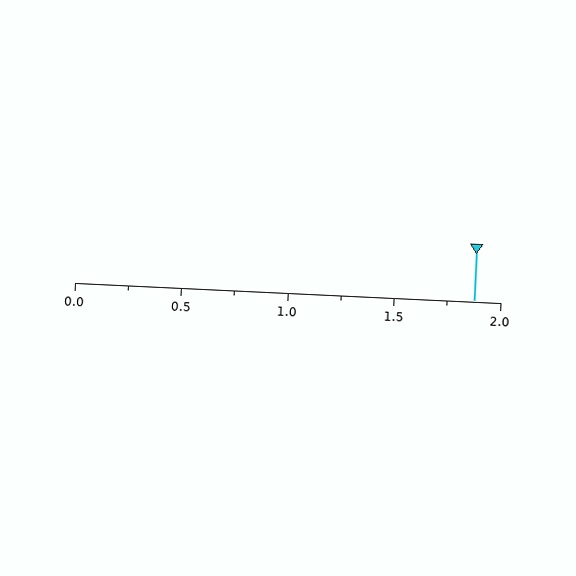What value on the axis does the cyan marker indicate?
The marker indicates approximately 1.88.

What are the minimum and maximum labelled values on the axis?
The axis runs from 0.0 to 2.0.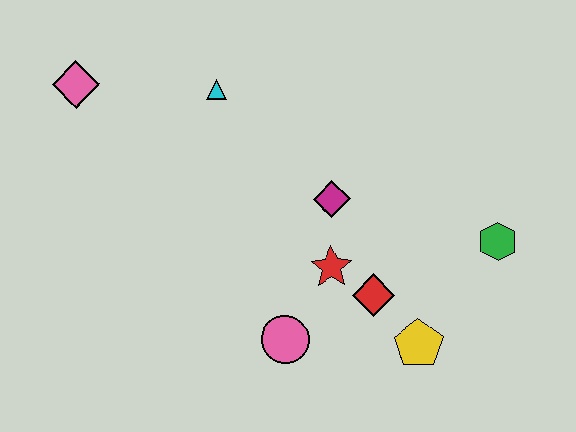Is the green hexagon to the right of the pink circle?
Yes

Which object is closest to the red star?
The red diamond is closest to the red star.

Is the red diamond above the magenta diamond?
No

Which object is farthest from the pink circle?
The pink diamond is farthest from the pink circle.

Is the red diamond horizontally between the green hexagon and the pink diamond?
Yes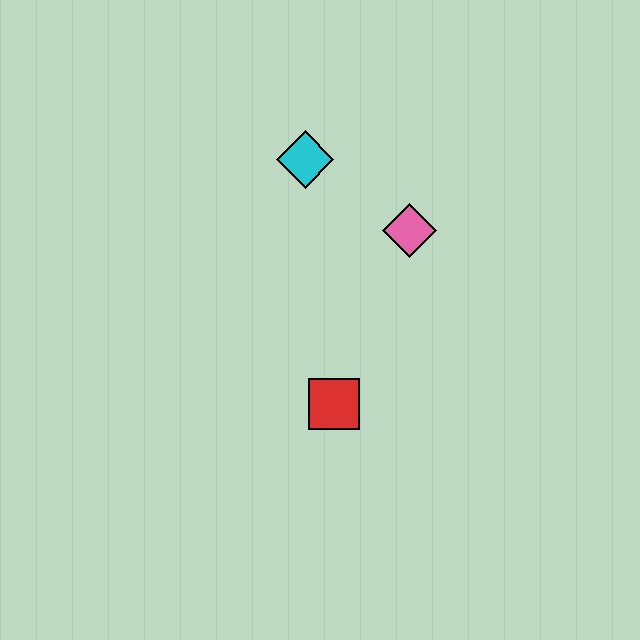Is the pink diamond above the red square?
Yes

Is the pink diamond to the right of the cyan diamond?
Yes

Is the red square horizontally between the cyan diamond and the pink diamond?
Yes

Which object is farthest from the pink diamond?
The red square is farthest from the pink diamond.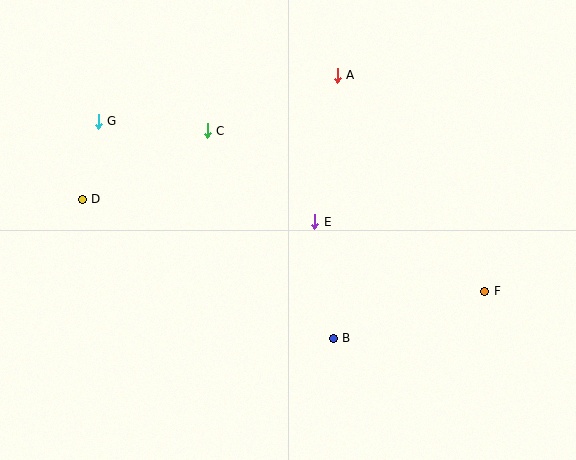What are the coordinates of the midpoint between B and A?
The midpoint between B and A is at (335, 207).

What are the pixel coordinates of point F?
Point F is at (485, 291).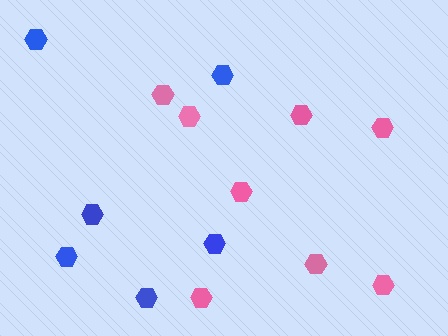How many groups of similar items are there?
There are 2 groups: one group of pink hexagons (8) and one group of blue hexagons (6).